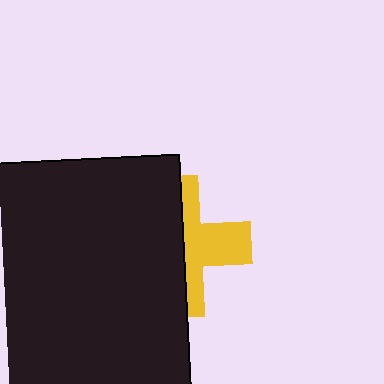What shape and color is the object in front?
The object in front is a black rectangle.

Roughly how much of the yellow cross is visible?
About half of it is visible (roughly 45%).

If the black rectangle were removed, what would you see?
You would see the complete yellow cross.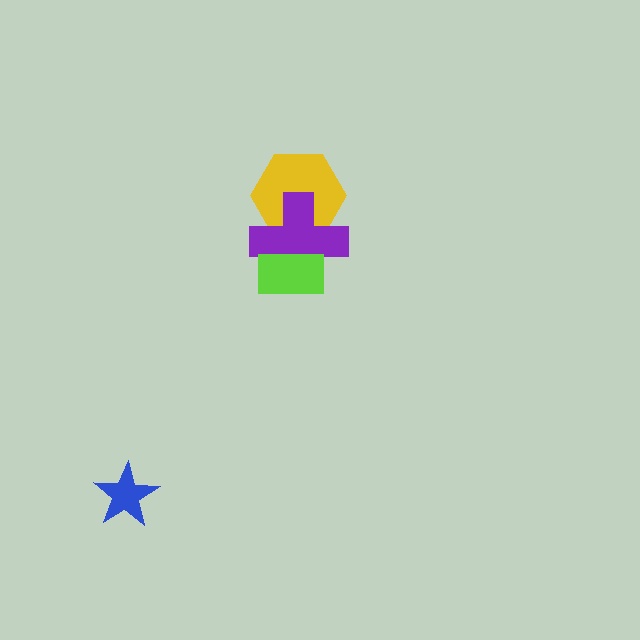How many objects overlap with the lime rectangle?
1 object overlaps with the lime rectangle.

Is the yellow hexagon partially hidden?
Yes, it is partially covered by another shape.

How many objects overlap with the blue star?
0 objects overlap with the blue star.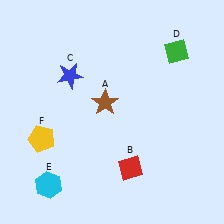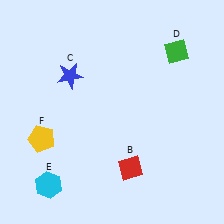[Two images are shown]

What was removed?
The brown star (A) was removed in Image 2.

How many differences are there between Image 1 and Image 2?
There is 1 difference between the two images.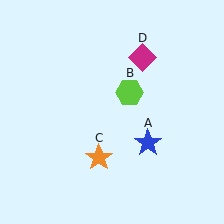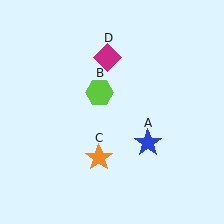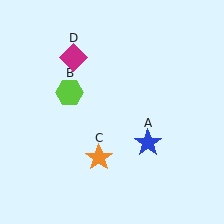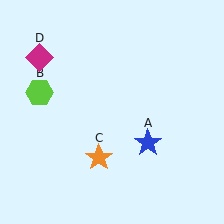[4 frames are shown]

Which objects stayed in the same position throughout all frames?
Blue star (object A) and orange star (object C) remained stationary.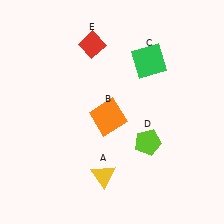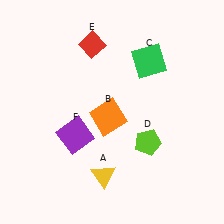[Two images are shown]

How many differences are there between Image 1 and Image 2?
There is 1 difference between the two images.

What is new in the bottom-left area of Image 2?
A purple square (F) was added in the bottom-left area of Image 2.